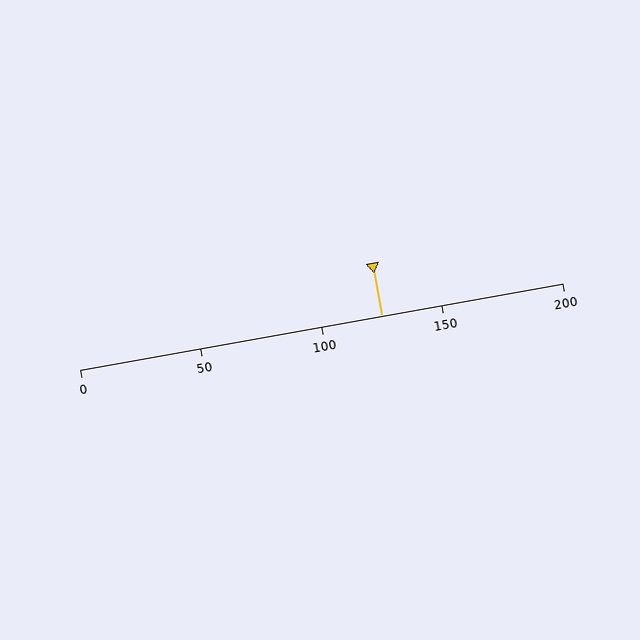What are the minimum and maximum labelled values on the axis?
The axis runs from 0 to 200.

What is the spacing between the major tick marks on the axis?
The major ticks are spaced 50 apart.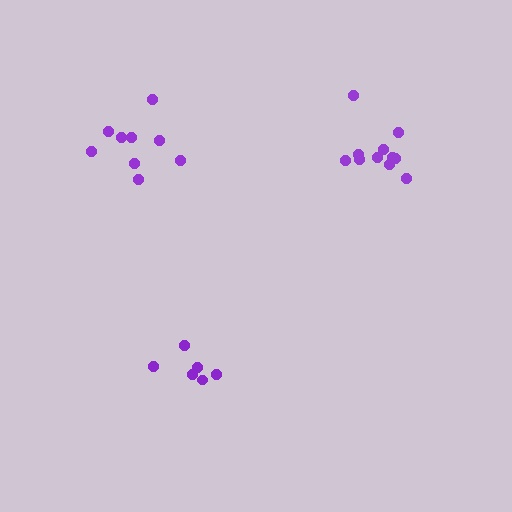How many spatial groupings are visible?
There are 3 spatial groupings.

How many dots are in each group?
Group 1: 9 dots, Group 2: 6 dots, Group 3: 11 dots (26 total).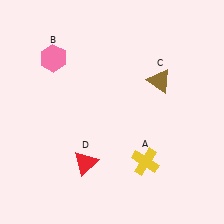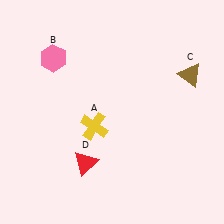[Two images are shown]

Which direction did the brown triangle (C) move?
The brown triangle (C) moved right.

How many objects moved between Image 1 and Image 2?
2 objects moved between the two images.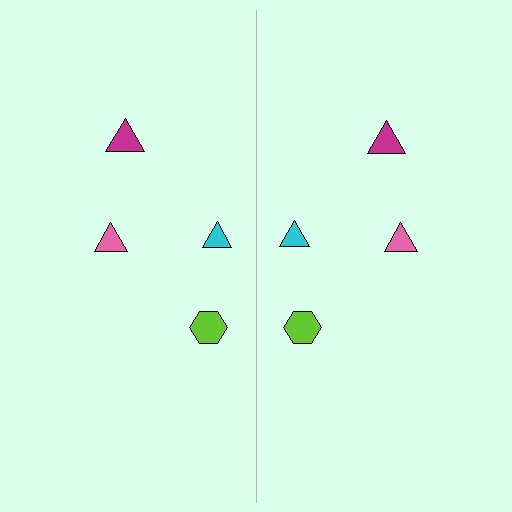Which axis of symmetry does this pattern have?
The pattern has a vertical axis of symmetry running through the center of the image.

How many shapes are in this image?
There are 8 shapes in this image.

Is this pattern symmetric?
Yes, this pattern has bilateral (reflection) symmetry.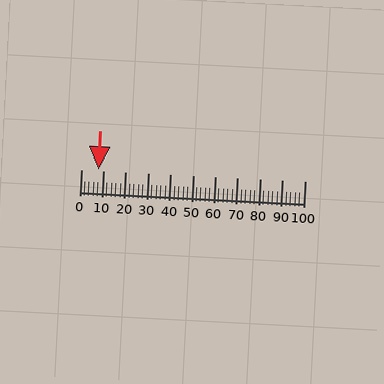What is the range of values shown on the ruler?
The ruler shows values from 0 to 100.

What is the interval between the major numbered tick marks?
The major tick marks are spaced 10 units apart.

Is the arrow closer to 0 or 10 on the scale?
The arrow is closer to 10.